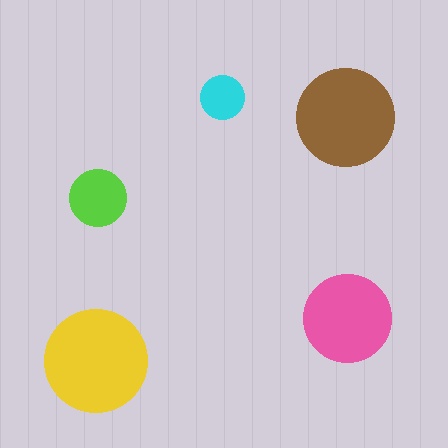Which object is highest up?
The cyan circle is topmost.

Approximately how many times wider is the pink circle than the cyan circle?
About 2 times wider.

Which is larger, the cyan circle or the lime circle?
The lime one.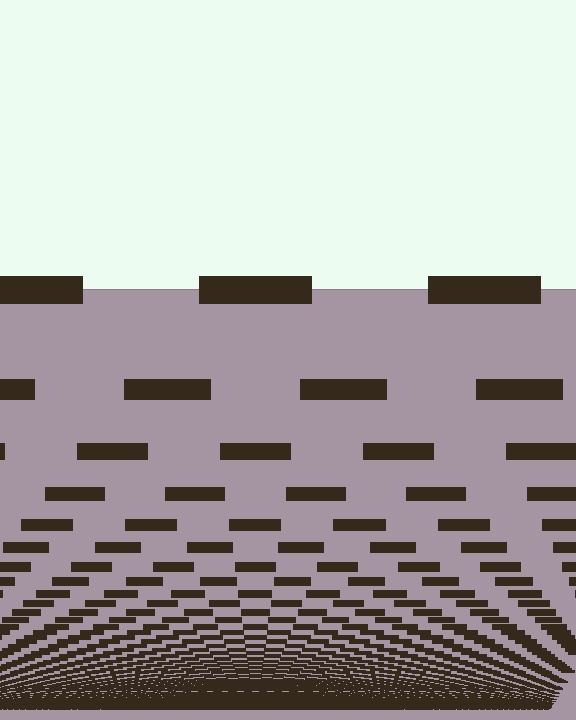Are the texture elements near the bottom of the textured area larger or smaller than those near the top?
Smaller. The gradient is inverted — elements near the bottom are smaller and denser.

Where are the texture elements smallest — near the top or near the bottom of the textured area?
Near the bottom.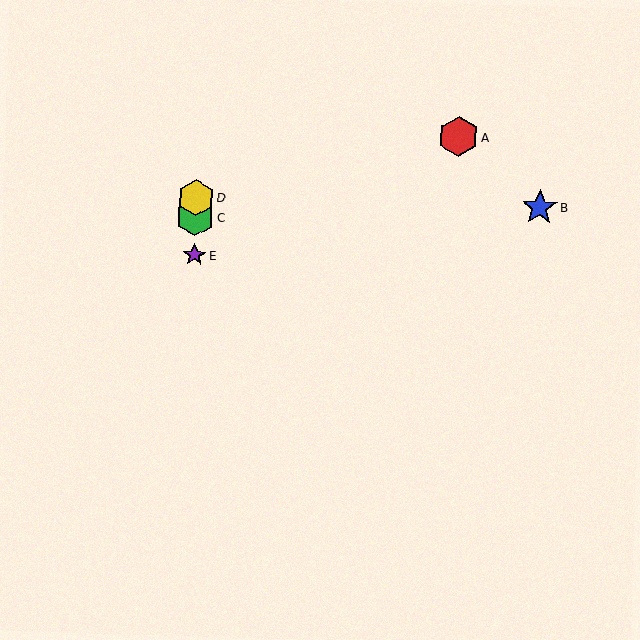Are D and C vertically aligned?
Yes, both are at x≈196.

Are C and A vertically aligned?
No, C is at x≈195 and A is at x≈459.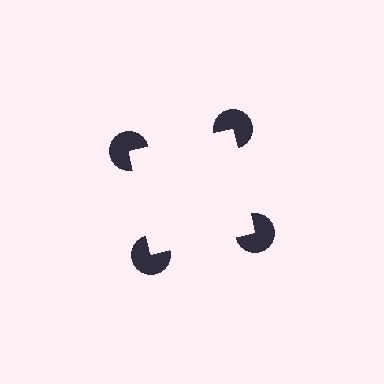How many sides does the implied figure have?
4 sides.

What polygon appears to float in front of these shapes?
An illusory square — its edges are inferred from the aligned wedge cuts in the pac-man discs, not physically drawn.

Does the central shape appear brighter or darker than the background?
It typically appears slightly brighter than the background, even though no actual brightness change is drawn.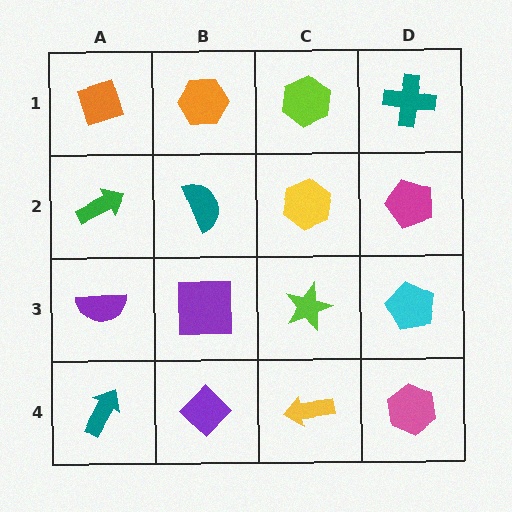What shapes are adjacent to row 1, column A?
A green arrow (row 2, column A), an orange hexagon (row 1, column B).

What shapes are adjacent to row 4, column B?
A purple square (row 3, column B), a teal arrow (row 4, column A), a yellow arrow (row 4, column C).